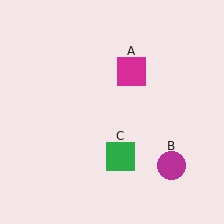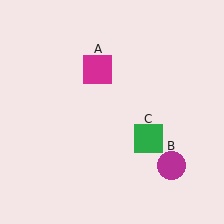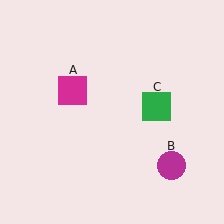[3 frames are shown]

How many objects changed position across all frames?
2 objects changed position: magenta square (object A), green square (object C).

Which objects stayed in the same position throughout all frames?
Magenta circle (object B) remained stationary.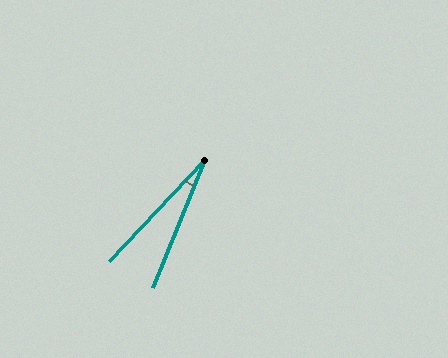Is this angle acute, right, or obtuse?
It is acute.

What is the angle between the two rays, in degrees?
Approximately 21 degrees.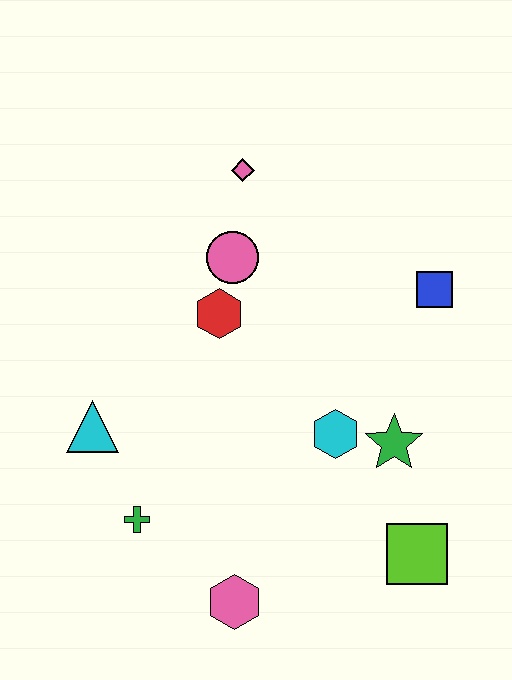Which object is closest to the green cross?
The cyan triangle is closest to the green cross.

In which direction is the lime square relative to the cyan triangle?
The lime square is to the right of the cyan triangle.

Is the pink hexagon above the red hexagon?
No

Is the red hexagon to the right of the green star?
No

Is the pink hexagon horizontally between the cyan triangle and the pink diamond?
Yes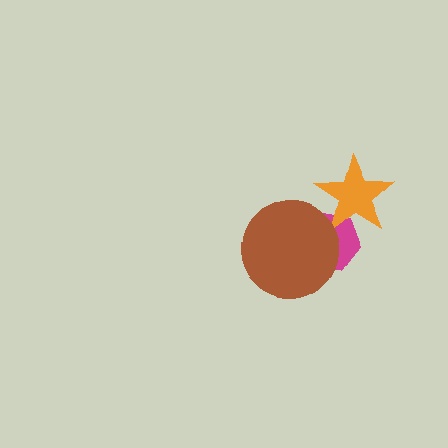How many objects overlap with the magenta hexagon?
2 objects overlap with the magenta hexagon.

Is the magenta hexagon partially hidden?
Yes, it is partially covered by another shape.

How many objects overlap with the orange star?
1 object overlaps with the orange star.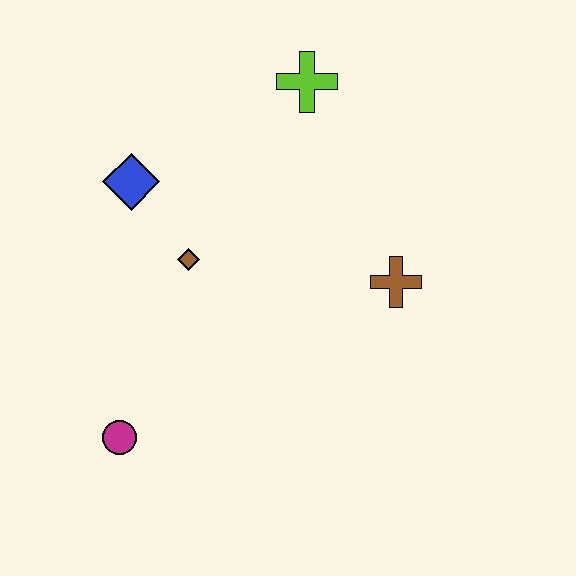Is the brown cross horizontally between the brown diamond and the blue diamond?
No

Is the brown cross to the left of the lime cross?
No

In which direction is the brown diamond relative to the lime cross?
The brown diamond is below the lime cross.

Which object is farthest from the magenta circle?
The lime cross is farthest from the magenta circle.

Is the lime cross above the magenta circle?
Yes